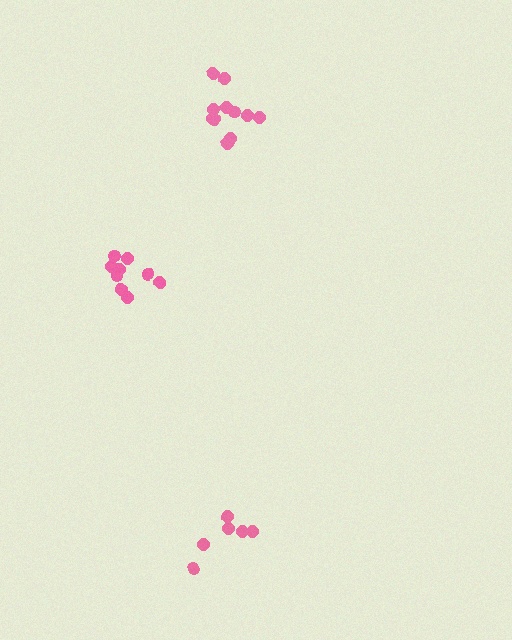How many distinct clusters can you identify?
There are 3 distinct clusters.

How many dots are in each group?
Group 1: 11 dots, Group 2: 6 dots, Group 3: 9 dots (26 total).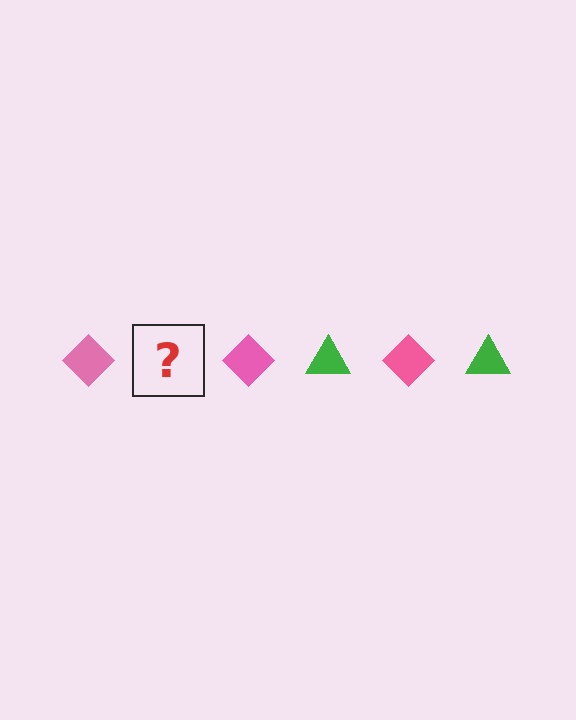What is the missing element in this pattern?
The missing element is a green triangle.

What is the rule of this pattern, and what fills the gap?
The rule is that the pattern alternates between pink diamond and green triangle. The gap should be filled with a green triangle.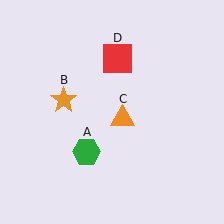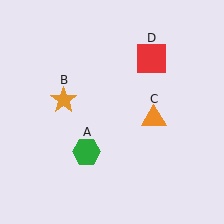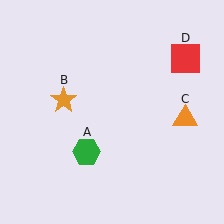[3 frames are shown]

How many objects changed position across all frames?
2 objects changed position: orange triangle (object C), red square (object D).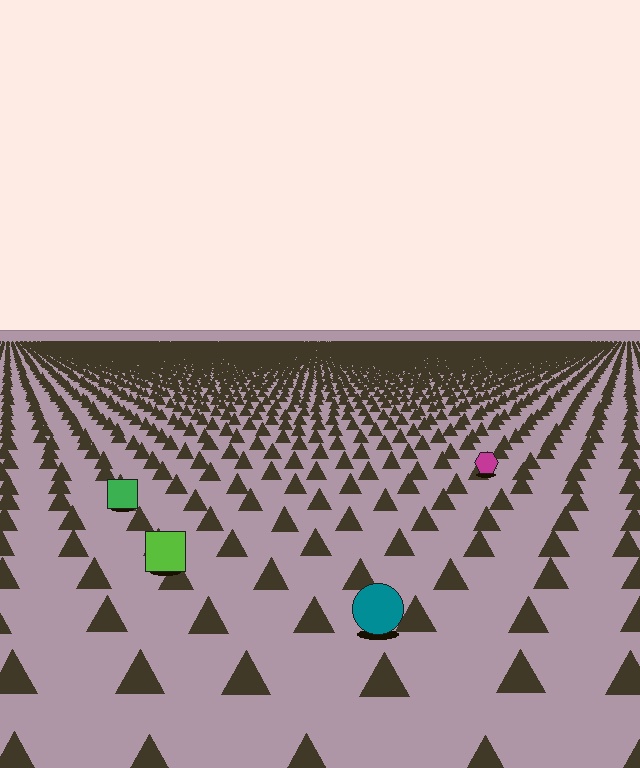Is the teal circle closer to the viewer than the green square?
Yes. The teal circle is closer — you can tell from the texture gradient: the ground texture is coarser near it.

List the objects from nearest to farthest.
From nearest to farthest: the teal circle, the lime square, the green square, the magenta hexagon.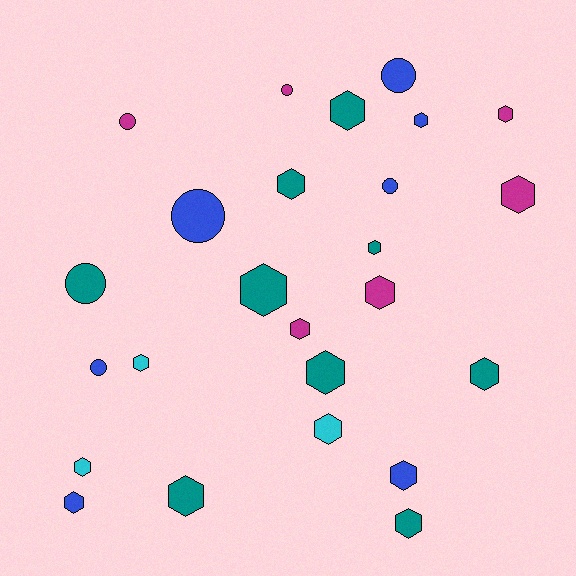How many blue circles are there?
There are 4 blue circles.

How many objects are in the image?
There are 25 objects.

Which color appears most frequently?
Teal, with 9 objects.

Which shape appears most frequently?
Hexagon, with 18 objects.